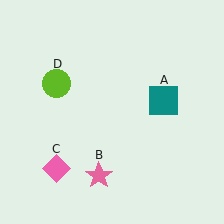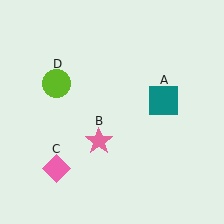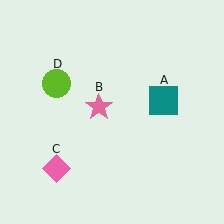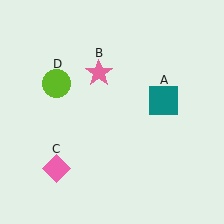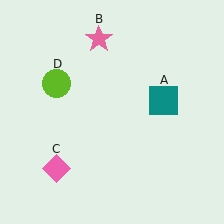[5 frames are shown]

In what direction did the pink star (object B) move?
The pink star (object B) moved up.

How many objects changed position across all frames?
1 object changed position: pink star (object B).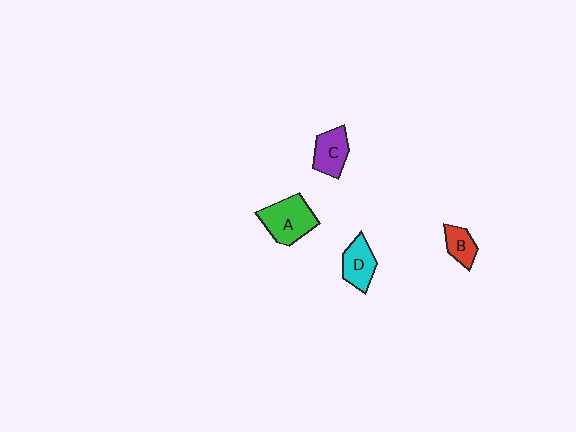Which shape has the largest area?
Shape A (green).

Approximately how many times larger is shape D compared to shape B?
Approximately 1.4 times.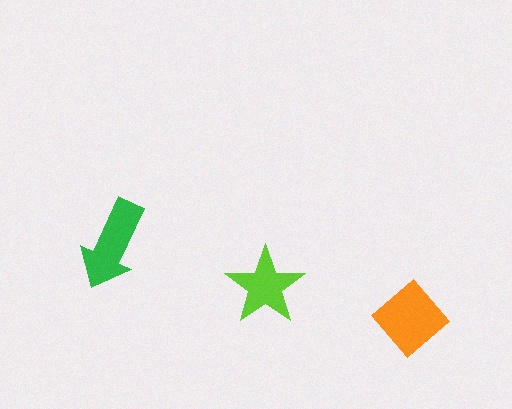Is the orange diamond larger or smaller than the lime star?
Larger.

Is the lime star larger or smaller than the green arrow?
Smaller.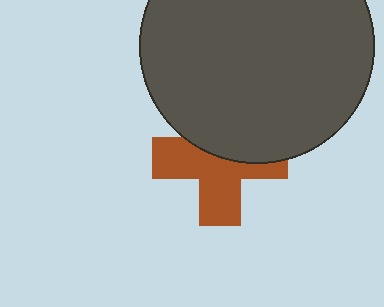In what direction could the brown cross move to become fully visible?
The brown cross could move down. That would shift it out from behind the dark gray circle entirely.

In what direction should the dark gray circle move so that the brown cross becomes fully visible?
The dark gray circle should move up. That is the shortest direction to clear the overlap and leave the brown cross fully visible.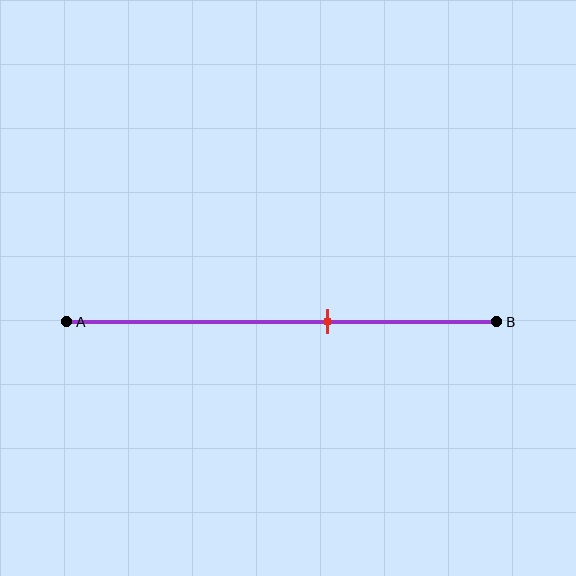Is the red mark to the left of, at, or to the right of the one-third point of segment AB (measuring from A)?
The red mark is to the right of the one-third point of segment AB.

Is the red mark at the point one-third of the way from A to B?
No, the mark is at about 60% from A, not at the 33% one-third point.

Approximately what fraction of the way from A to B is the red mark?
The red mark is approximately 60% of the way from A to B.